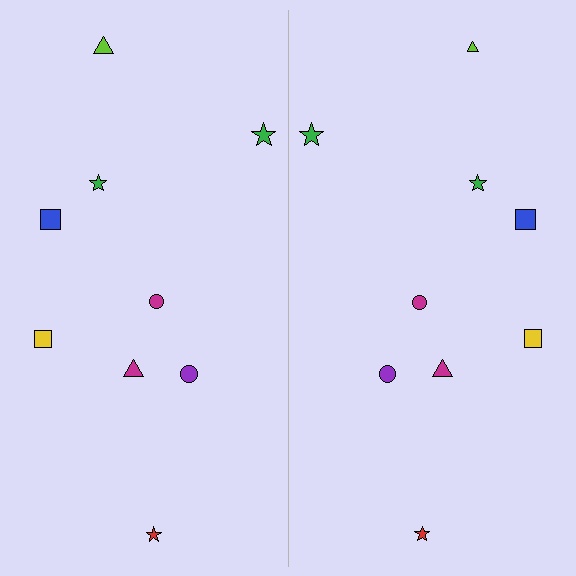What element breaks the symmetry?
The lime triangle on the right side has a different size than its mirror counterpart.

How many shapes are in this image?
There are 18 shapes in this image.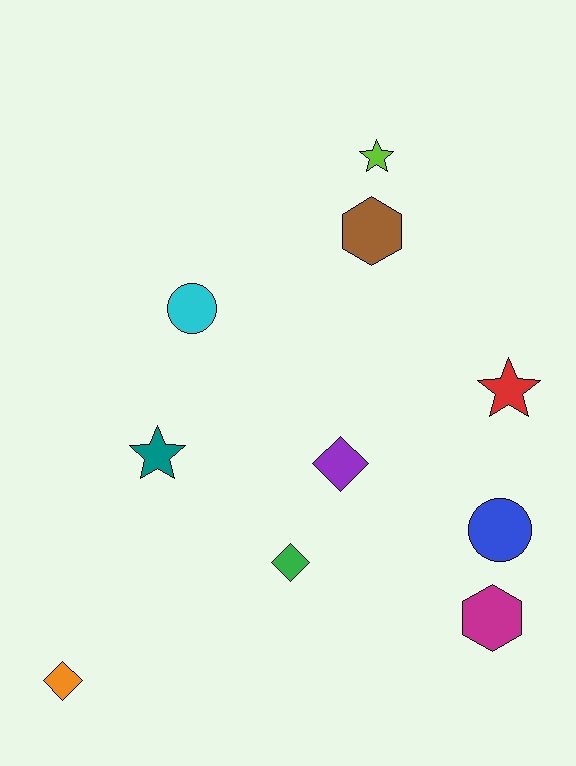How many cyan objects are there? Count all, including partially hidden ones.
There is 1 cyan object.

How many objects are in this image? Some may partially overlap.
There are 10 objects.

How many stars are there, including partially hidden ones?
There are 3 stars.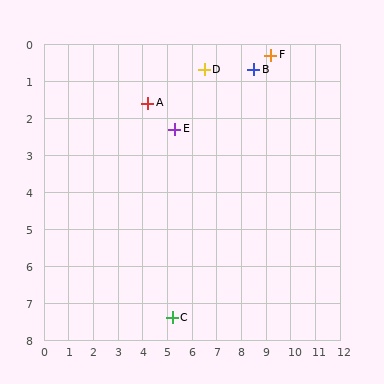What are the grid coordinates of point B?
Point B is at approximately (8.5, 0.7).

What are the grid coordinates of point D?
Point D is at approximately (6.5, 0.7).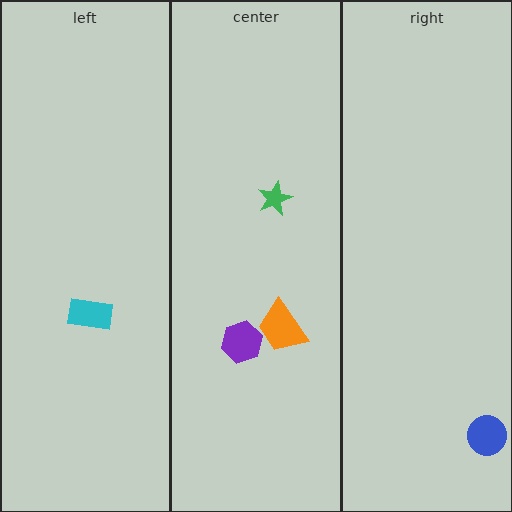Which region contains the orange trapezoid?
The center region.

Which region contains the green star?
The center region.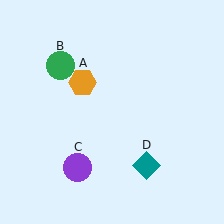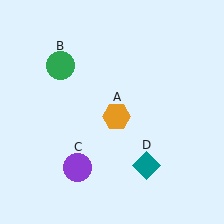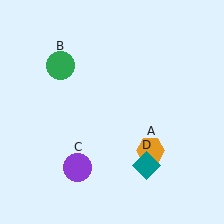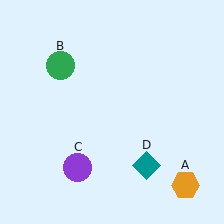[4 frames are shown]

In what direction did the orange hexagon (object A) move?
The orange hexagon (object A) moved down and to the right.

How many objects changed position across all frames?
1 object changed position: orange hexagon (object A).